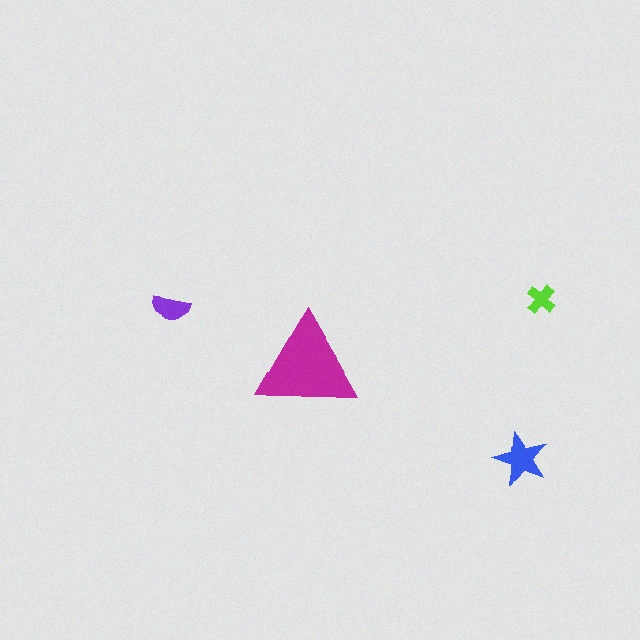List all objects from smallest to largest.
The lime cross, the purple semicircle, the blue star, the magenta triangle.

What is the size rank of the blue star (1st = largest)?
2nd.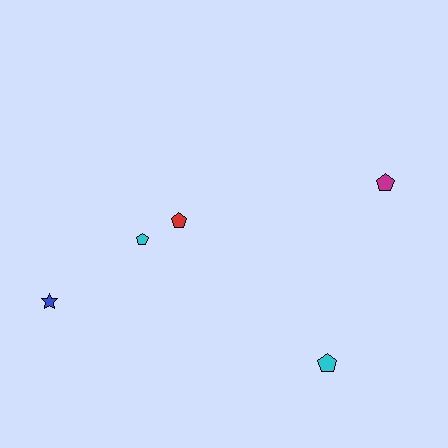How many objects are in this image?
There are 5 objects.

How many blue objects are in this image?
There is 1 blue object.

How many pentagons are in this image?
There are 4 pentagons.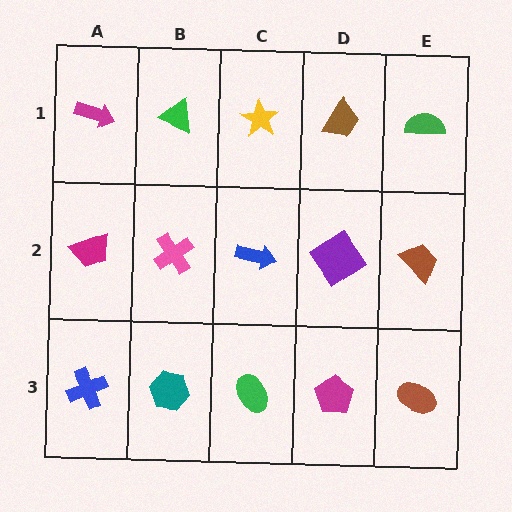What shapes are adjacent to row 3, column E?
A brown trapezoid (row 2, column E), a magenta pentagon (row 3, column D).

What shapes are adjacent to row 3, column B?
A pink cross (row 2, column B), a blue cross (row 3, column A), a green ellipse (row 3, column C).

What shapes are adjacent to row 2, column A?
A magenta arrow (row 1, column A), a blue cross (row 3, column A), a pink cross (row 2, column B).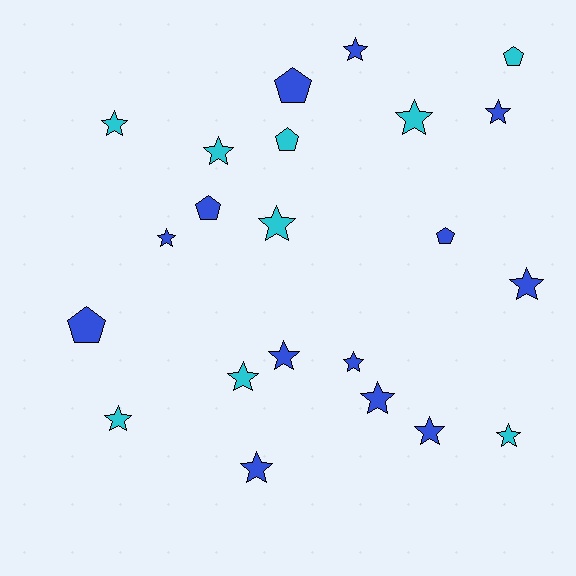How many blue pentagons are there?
There are 4 blue pentagons.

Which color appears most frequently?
Blue, with 13 objects.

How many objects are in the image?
There are 22 objects.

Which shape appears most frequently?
Star, with 16 objects.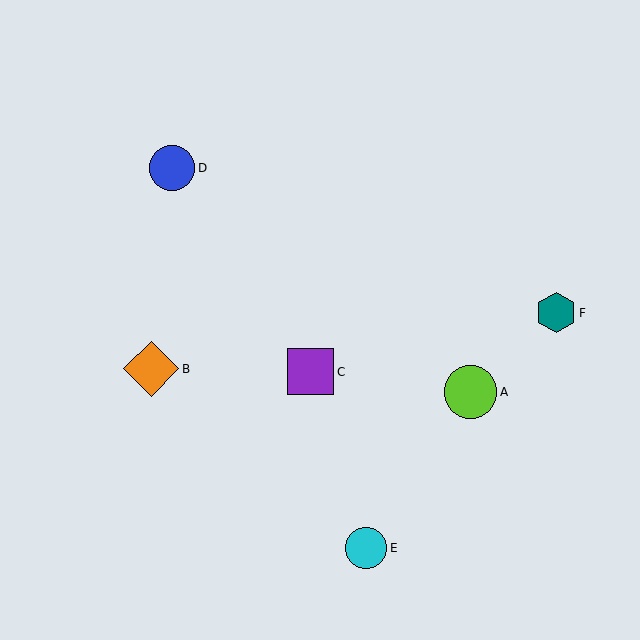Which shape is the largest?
The orange diamond (labeled B) is the largest.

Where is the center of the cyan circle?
The center of the cyan circle is at (366, 548).